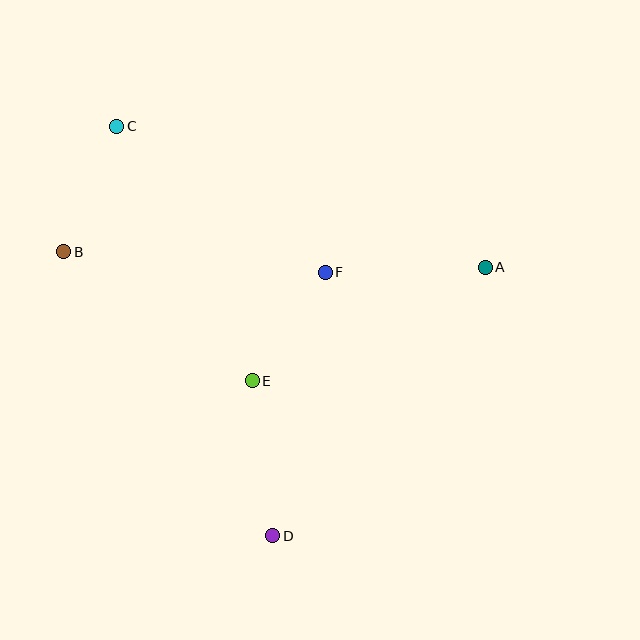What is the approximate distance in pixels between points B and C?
The distance between B and C is approximately 136 pixels.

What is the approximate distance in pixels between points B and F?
The distance between B and F is approximately 262 pixels.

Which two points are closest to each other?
Points E and F are closest to each other.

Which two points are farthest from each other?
Points C and D are farthest from each other.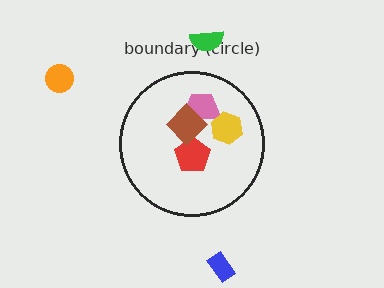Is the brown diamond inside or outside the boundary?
Inside.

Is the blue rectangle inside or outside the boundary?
Outside.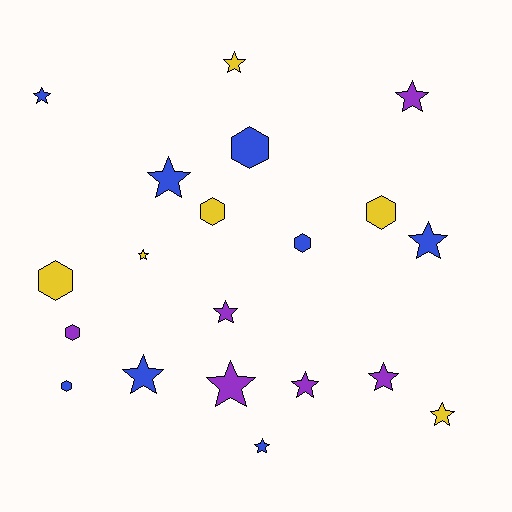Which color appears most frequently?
Blue, with 8 objects.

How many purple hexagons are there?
There is 1 purple hexagon.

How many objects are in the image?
There are 20 objects.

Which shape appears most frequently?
Star, with 13 objects.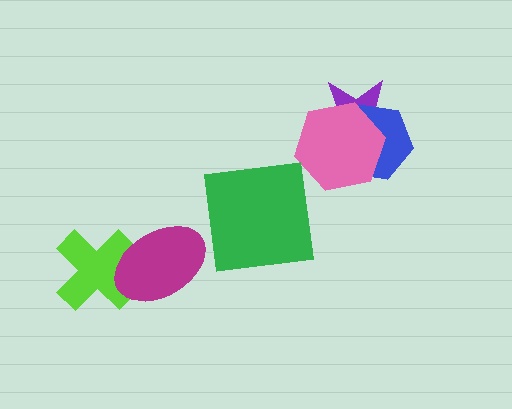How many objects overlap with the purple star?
2 objects overlap with the purple star.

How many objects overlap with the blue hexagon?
2 objects overlap with the blue hexagon.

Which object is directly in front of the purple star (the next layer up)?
The blue hexagon is directly in front of the purple star.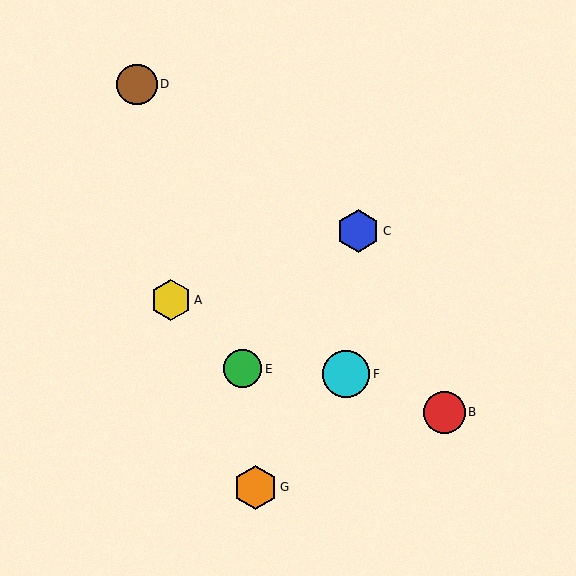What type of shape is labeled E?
Shape E is a green circle.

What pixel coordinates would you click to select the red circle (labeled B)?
Click at (444, 412) to select the red circle B.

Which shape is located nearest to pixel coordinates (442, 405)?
The red circle (labeled B) at (444, 412) is nearest to that location.